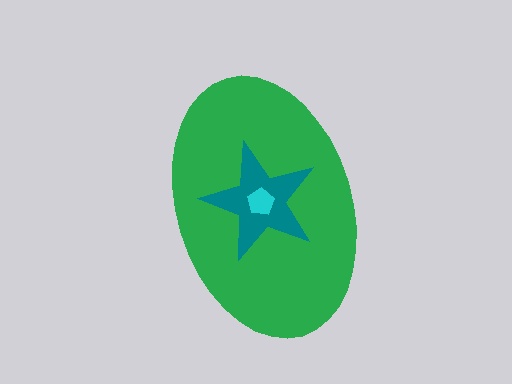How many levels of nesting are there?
3.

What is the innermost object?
The cyan pentagon.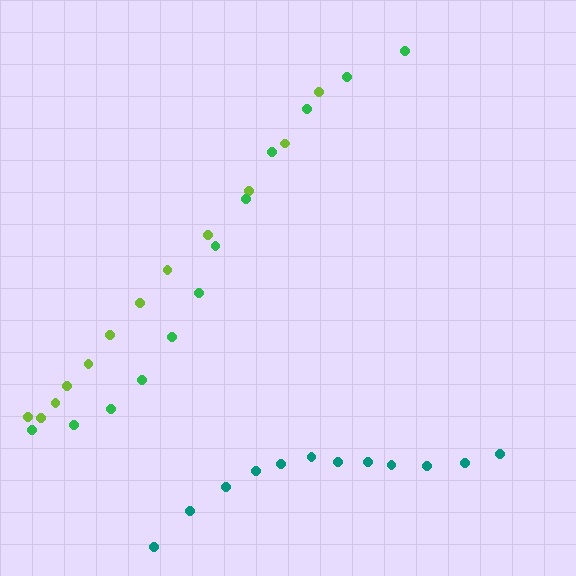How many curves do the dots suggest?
There are 3 distinct paths.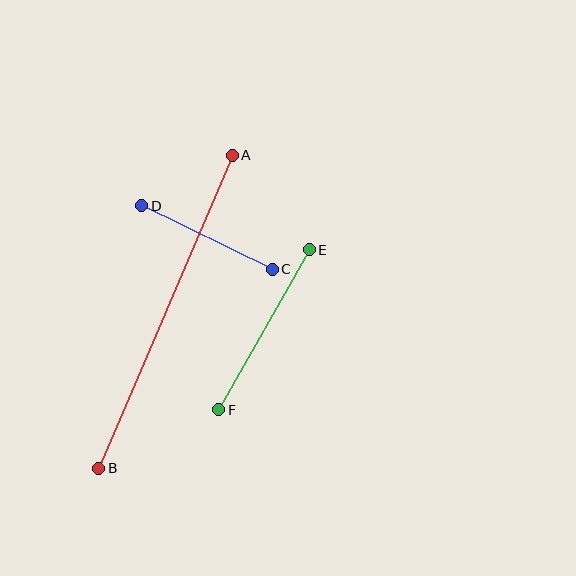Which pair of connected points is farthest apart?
Points A and B are farthest apart.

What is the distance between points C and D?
The distance is approximately 145 pixels.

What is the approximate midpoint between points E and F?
The midpoint is at approximately (264, 330) pixels.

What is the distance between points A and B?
The distance is approximately 341 pixels.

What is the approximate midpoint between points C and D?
The midpoint is at approximately (207, 237) pixels.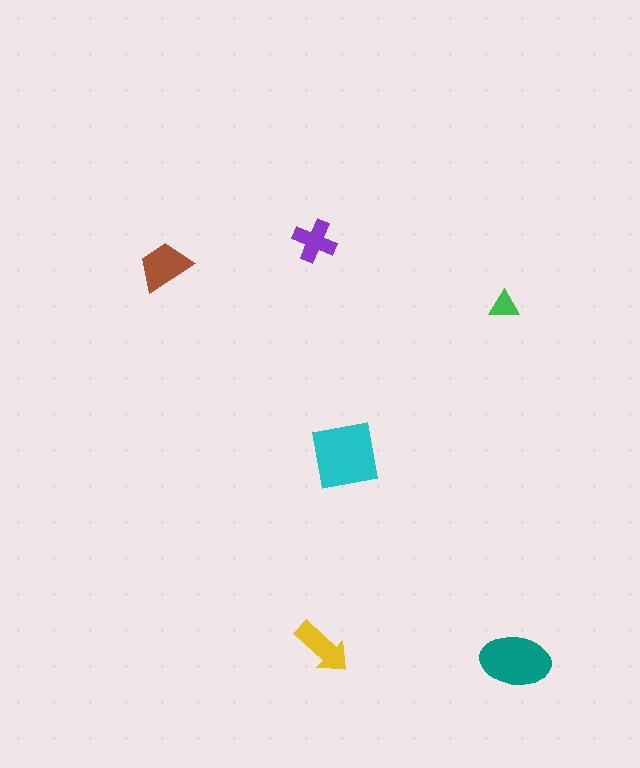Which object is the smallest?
The green triangle.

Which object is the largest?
The cyan square.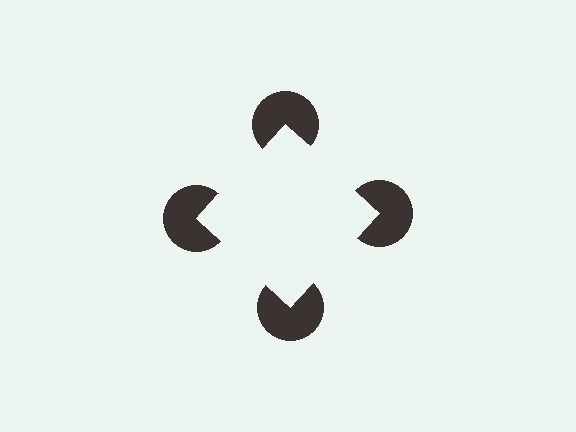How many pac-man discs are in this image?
There are 4 — one at each vertex of the illusory square.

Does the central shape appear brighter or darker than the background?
It typically appears slightly brighter than the background, even though no actual brightness change is drawn.